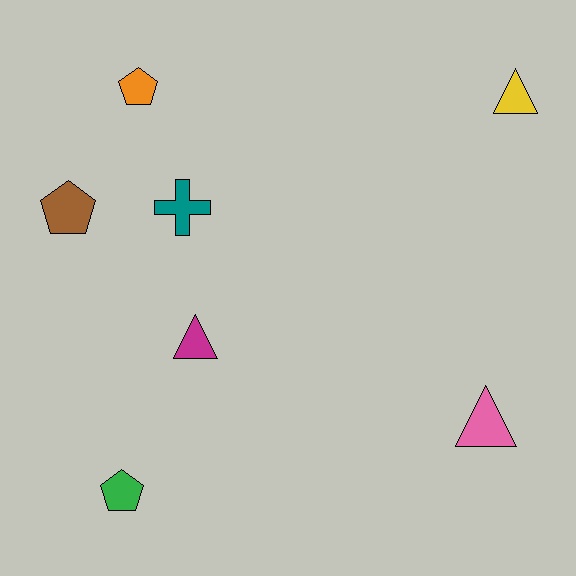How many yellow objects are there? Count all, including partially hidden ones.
There is 1 yellow object.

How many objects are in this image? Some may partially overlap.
There are 7 objects.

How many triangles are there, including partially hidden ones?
There are 3 triangles.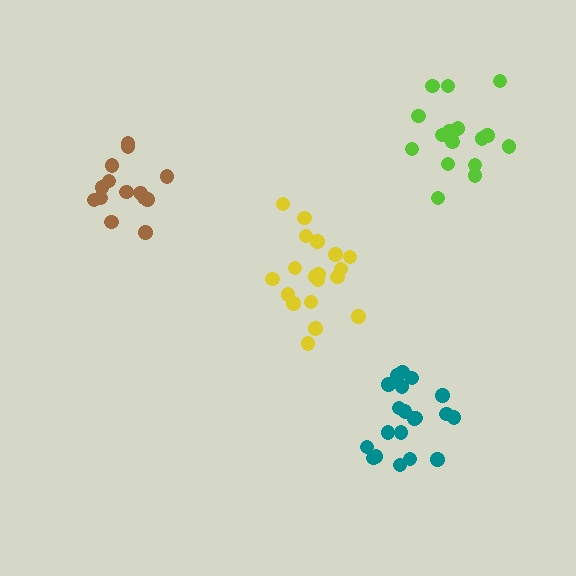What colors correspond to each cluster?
The clusters are colored: yellow, brown, teal, lime.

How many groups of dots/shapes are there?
There are 4 groups.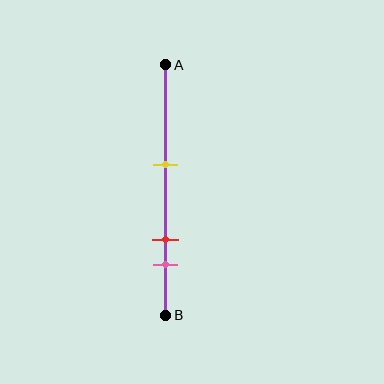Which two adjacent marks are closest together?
The red and pink marks are the closest adjacent pair.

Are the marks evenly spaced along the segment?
No, the marks are not evenly spaced.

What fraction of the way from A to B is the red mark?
The red mark is approximately 70% (0.7) of the way from A to B.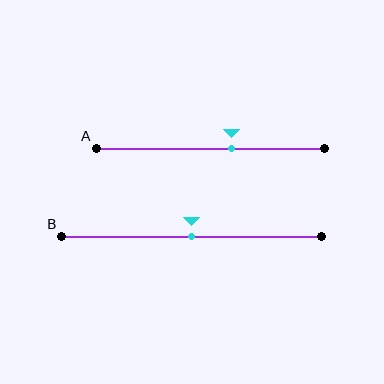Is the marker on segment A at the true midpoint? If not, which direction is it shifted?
No, the marker on segment A is shifted to the right by about 9% of the segment length.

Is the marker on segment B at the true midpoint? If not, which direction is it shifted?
Yes, the marker on segment B is at the true midpoint.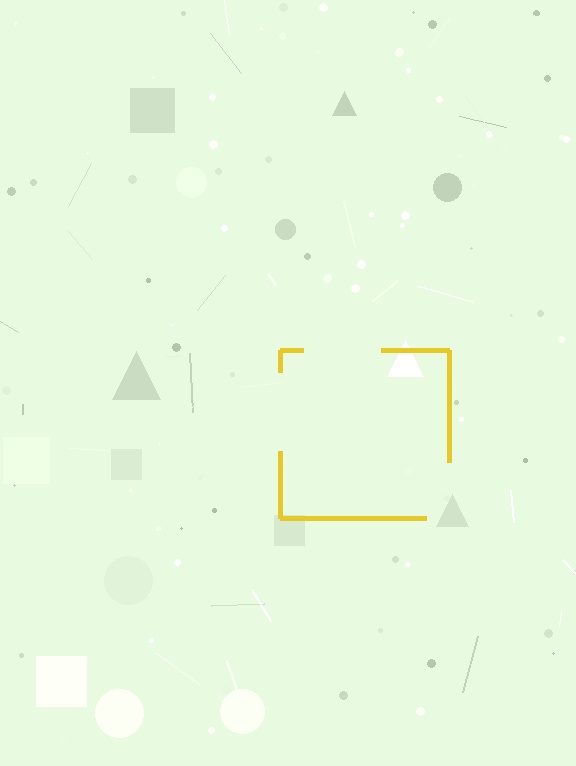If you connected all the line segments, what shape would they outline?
They would outline a square.